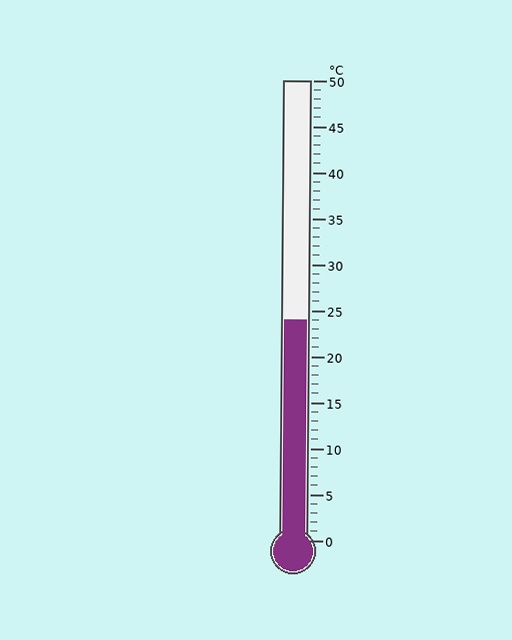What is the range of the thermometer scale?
The thermometer scale ranges from 0°C to 50°C.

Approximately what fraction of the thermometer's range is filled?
The thermometer is filled to approximately 50% of its range.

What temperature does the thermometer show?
The thermometer shows approximately 24°C.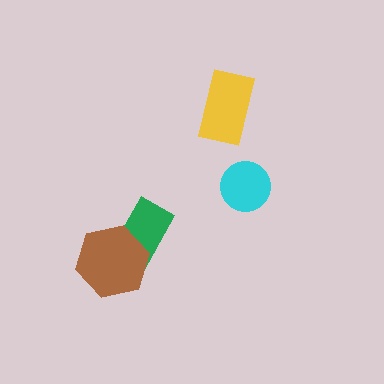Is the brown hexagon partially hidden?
No, no other shape covers it.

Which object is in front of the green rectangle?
The brown hexagon is in front of the green rectangle.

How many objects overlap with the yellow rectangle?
0 objects overlap with the yellow rectangle.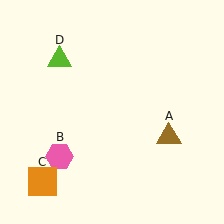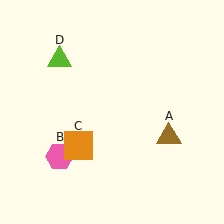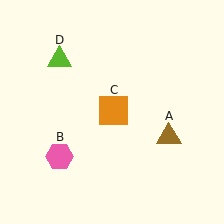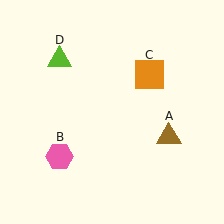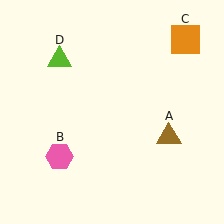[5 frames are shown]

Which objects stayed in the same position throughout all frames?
Brown triangle (object A) and pink hexagon (object B) and lime triangle (object D) remained stationary.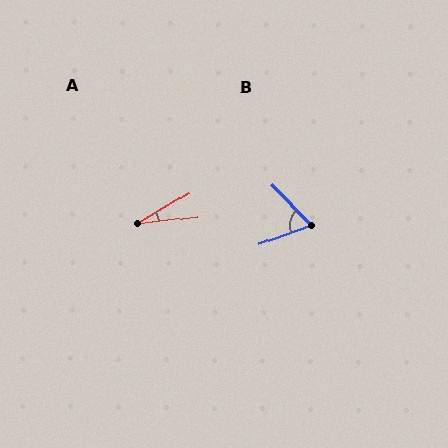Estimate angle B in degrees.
Approximately 66 degrees.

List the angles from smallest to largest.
A (23°), B (66°).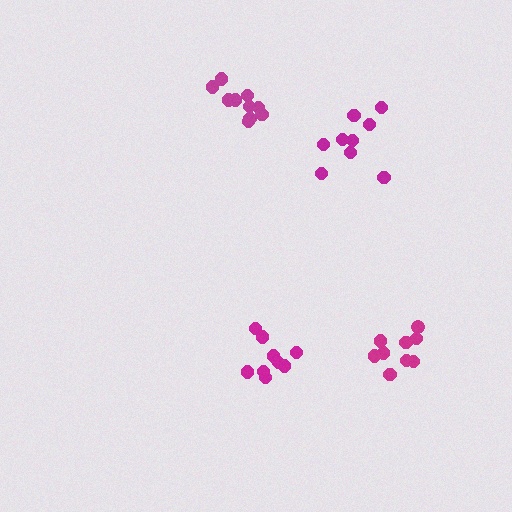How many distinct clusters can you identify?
There are 4 distinct clusters.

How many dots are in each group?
Group 1: 9 dots, Group 2: 9 dots, Group 3: 9 dots, Group 4: 10 dots (37 total).